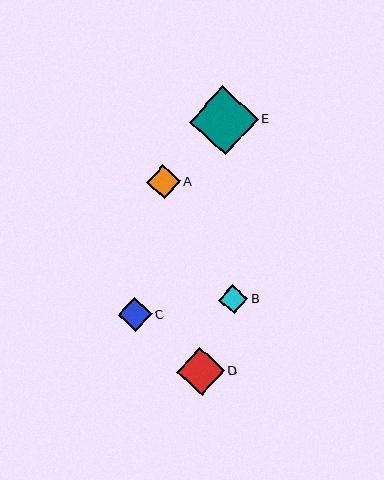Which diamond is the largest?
Diamond E is the largest with a size of approximately 69 pixels.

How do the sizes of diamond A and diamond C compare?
Diamond A and diamond C are approximately the same size.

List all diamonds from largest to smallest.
From largest to smallest: E, D, A, C, B.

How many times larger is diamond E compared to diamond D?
Diamond E is approximately 1.4 times the size of diamond D.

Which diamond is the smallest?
Diamond B is the smallest with a size of approximately 29 pixels.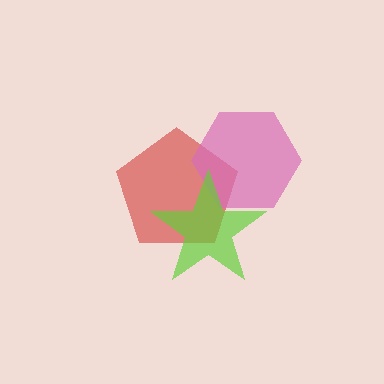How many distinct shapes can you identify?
There are 3 distinct shapes: a red pentagon, a pink hexagon, a lime star.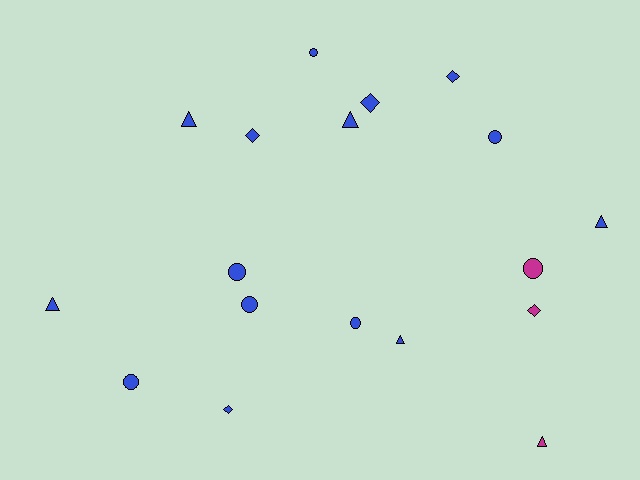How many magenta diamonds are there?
There is 1 magenta diamond.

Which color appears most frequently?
Blue, with 15 objects.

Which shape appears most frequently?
Circle, with 7 objects.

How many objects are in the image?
There are 18 objects.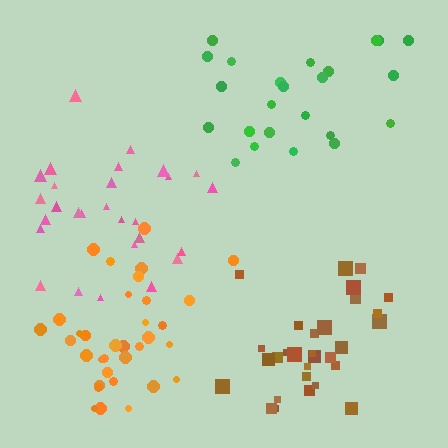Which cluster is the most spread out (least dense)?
Green.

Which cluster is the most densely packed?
Brown.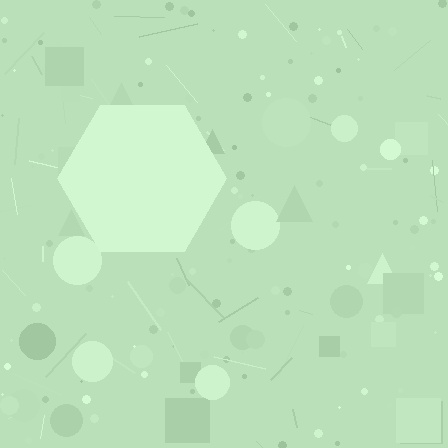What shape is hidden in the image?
A hexagon is hidden in the image.